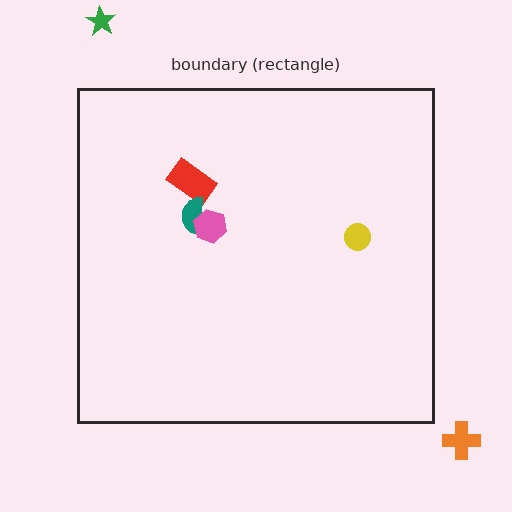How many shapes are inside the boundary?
4 inside, 2 outside.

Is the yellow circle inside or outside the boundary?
Inside.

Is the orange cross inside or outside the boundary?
Outside.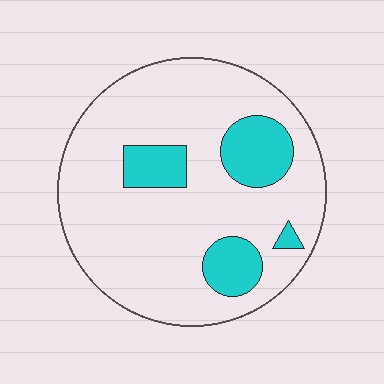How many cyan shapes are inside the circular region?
4.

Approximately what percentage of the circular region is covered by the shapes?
Approximately 20%.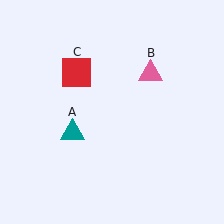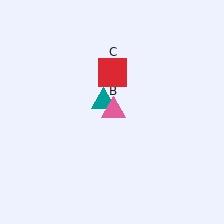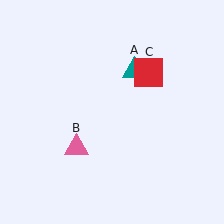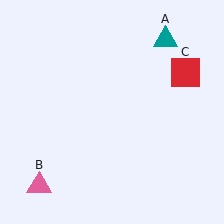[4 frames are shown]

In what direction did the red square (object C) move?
The red square (object C) moved right.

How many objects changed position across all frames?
3 objects changed position: teal triangle (object A), pink triangle (object B), red square (object C).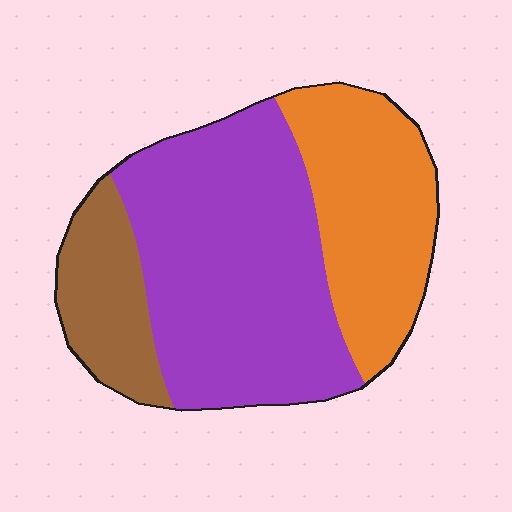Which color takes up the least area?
Brown, at roughly 15%.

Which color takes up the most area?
Purple, at roughly 55%.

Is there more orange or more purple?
Purple.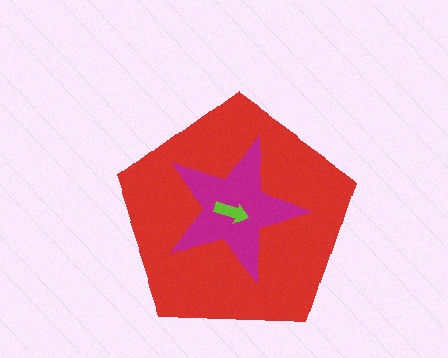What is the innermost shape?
The lime arrow.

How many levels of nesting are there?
3.